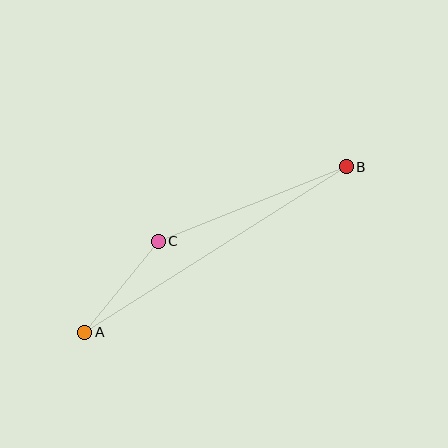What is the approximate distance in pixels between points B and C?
The distance between B and C is approximately 203 pixels.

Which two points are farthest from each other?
Points A and B are farthest from each other.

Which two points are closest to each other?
Points A and C are closest to each other.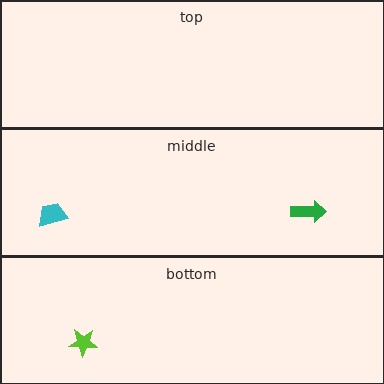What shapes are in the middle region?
The green arrow, the cyan trapezoid.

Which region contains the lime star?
The bottom region.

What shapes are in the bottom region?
The lime star.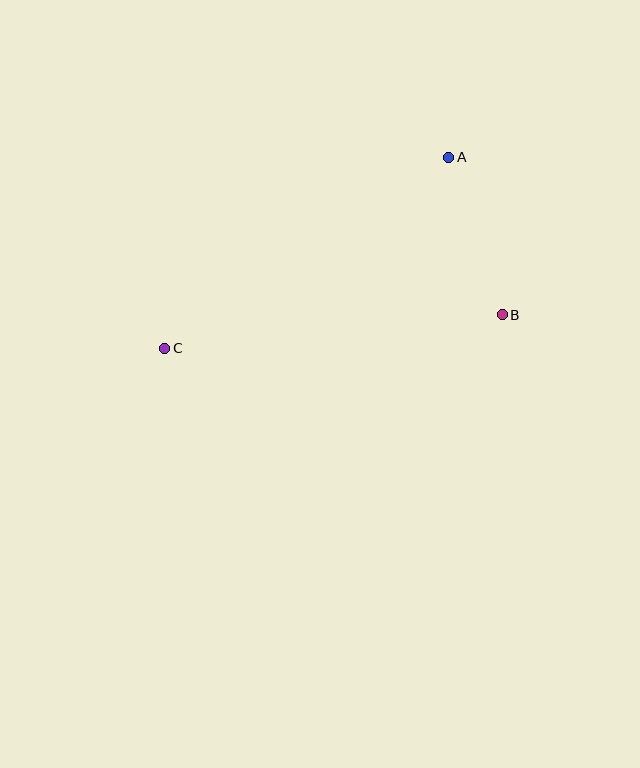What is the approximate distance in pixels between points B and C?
The distance between B and C is approximately 339 pixels.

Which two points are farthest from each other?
Points A and C are farthest from each other.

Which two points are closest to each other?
Points A and B are closest to each other.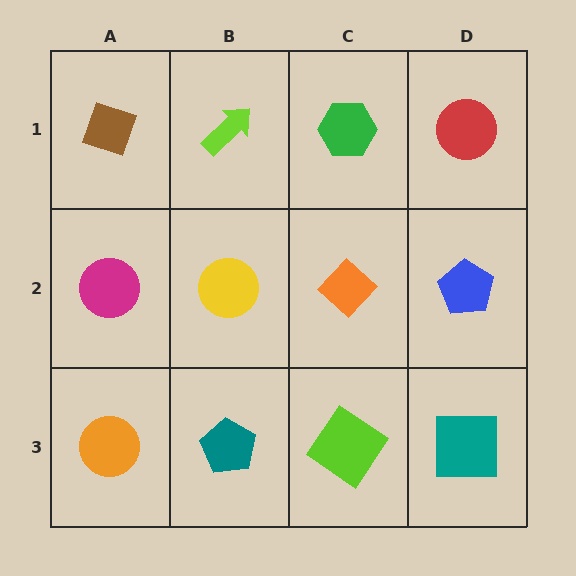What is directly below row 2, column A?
An orange circle.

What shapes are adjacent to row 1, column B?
A yellow circle (row 2, column B), a brown diamond (row 1, column A), a green hexagon (row 1, column C).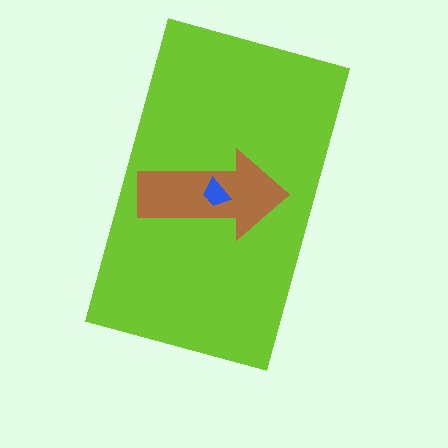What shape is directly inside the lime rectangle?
The brown arrow.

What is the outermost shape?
The lime rectangle.